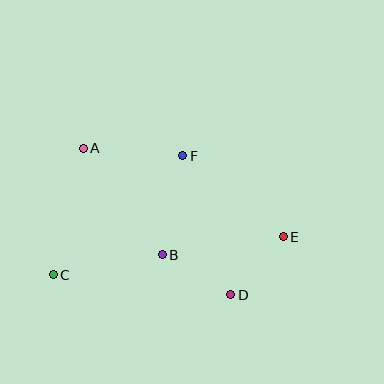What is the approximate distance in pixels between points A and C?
The distance between A and C is approximately 130 pixels.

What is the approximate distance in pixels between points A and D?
The distance between A and D is approximately 208 pixels.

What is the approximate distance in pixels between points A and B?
The distance between A and B is approximately 133 pixels.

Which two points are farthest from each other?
Points C and E are farthest from each other.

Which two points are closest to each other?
Points D and E are closest to each other.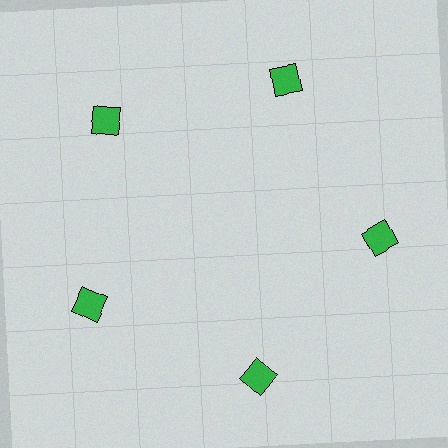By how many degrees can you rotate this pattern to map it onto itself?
The pattern maps onto itself every 72 degrees of rotation.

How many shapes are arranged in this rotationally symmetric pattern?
There are 5 shapes, arranged in 5 groups of 1.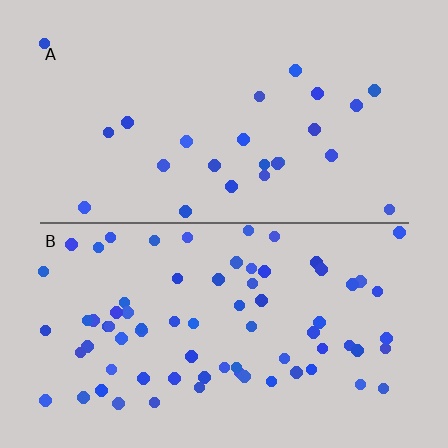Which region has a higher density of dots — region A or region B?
B (the bottom).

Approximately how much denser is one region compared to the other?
Approximately 2.9× — region B over region A.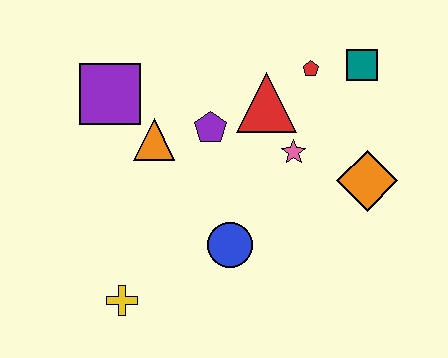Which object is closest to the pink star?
The red triangle is closest to the pink star.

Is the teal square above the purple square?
Yes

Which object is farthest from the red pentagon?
The yellow cross is farthest from the red pentagon.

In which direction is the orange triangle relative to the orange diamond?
The orange triangle is to the left of the orange diamond.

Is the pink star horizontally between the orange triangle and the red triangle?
No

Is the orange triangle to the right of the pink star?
No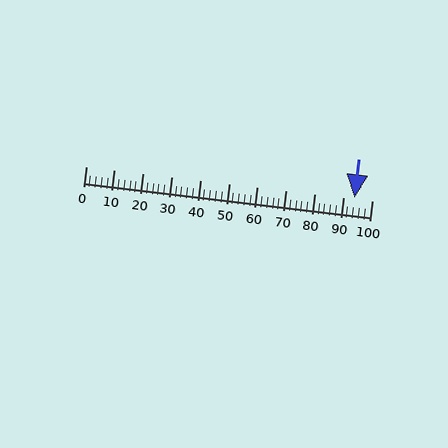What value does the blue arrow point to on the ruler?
The blue arrow points to approximately 94.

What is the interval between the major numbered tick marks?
The major tick marks are spaced 10 units apart.